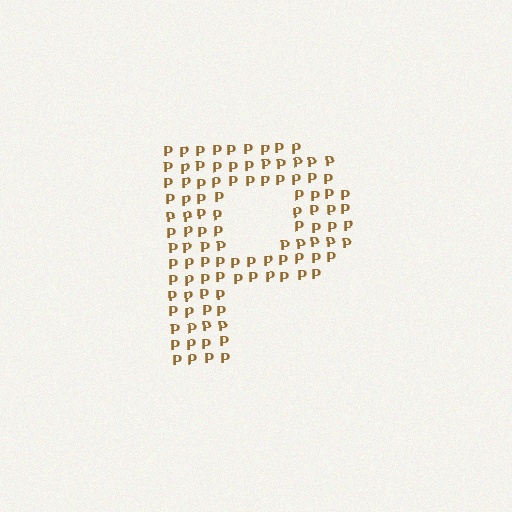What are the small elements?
The small elements are letter P's.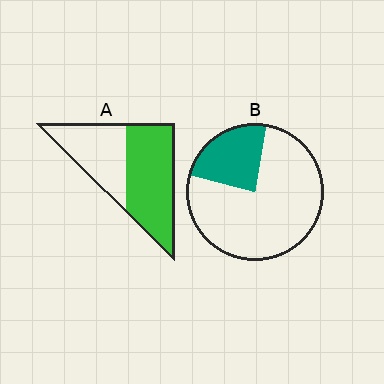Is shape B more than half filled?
No.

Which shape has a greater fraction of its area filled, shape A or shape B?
Shape A.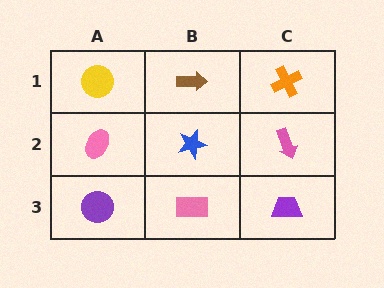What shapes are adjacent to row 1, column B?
A blue star (row 2, column B), a yellow circle (row 1, column A), an orange cross (row 1, column C).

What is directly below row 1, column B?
A blue star.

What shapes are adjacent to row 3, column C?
A pink arrow (row 2, column C), a pink rectangle (row 3, column B).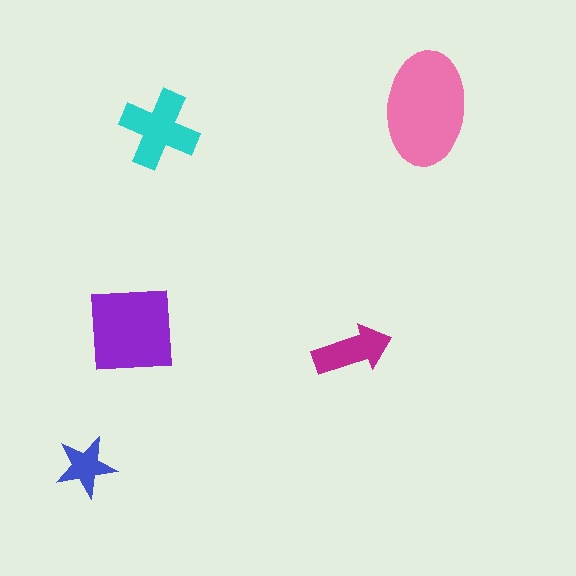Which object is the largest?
The pink ellipse.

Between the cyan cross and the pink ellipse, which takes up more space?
The pink ellipse.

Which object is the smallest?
The blue star.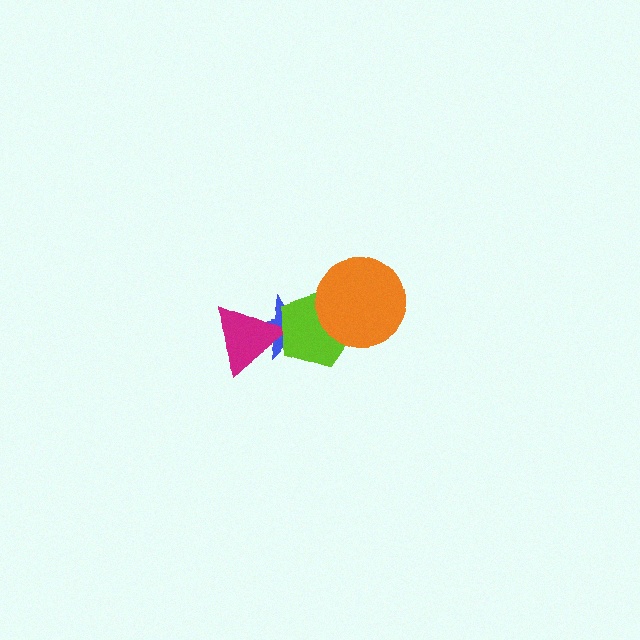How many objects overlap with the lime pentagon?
3 objects overlap with the lime pentagon.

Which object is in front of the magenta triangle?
The lime pentagon is in front of the magenta triangle.